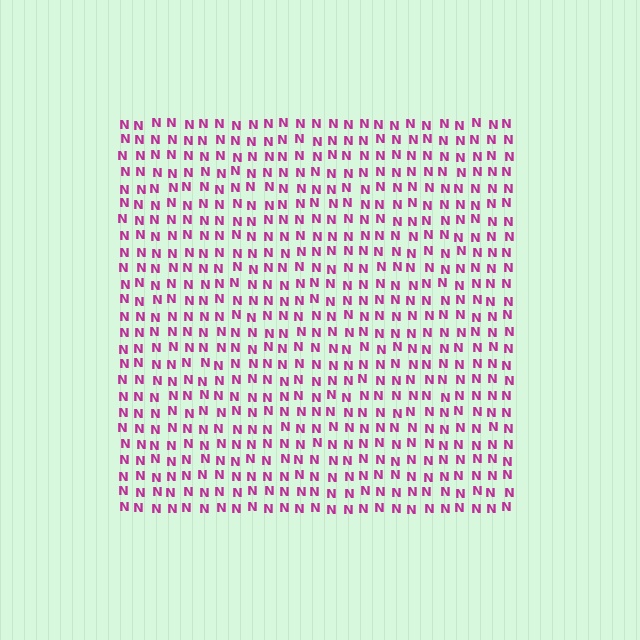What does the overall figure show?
The overall figure shows a square.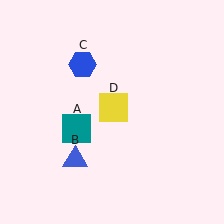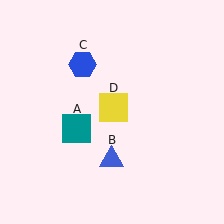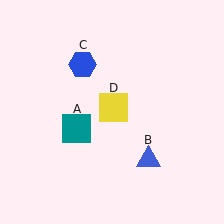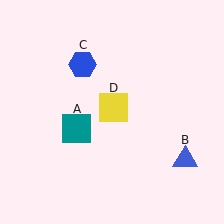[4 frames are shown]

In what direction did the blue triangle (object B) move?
The blue triangle (object B) moved right.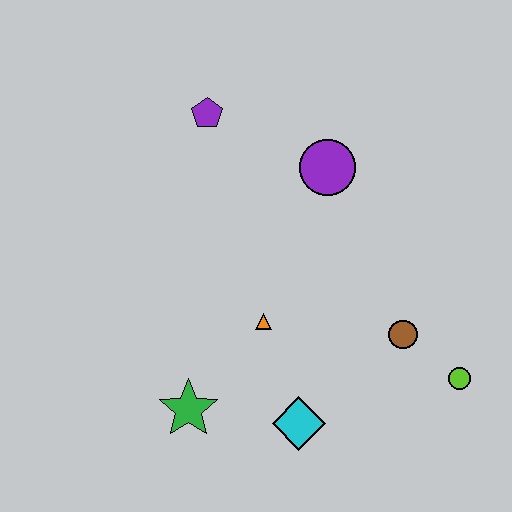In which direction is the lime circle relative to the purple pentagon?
The lime circle is below the purple pentagon.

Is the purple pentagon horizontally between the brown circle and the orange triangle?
No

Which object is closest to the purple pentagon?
The purple circle is closest to the purple pentagon.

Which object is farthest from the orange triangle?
The purple pentagon is farthest from the orange triangle.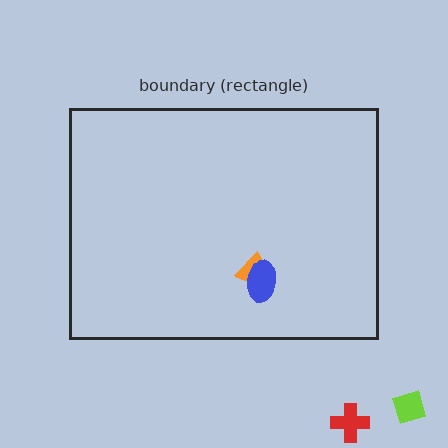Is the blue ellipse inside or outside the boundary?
Inside.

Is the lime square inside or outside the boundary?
Outside.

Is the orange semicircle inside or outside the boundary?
Inside.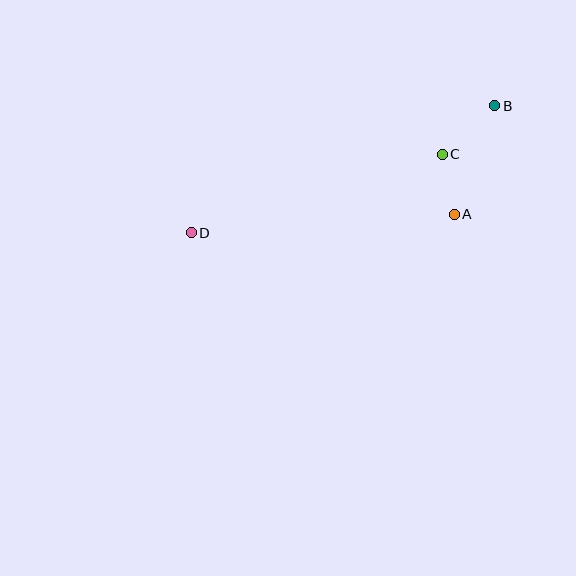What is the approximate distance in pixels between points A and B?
The distance between A and B is approximately 116 pixels.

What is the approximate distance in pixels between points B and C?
The distance between B and C is approximately 72 pixels.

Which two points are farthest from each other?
Points B and D are farthest from each other.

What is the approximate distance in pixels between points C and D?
The distance between C and D is approximately 263 pixels.